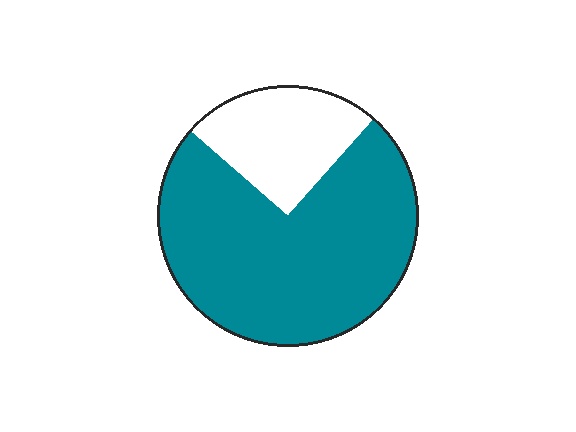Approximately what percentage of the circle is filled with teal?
Approximately 75%.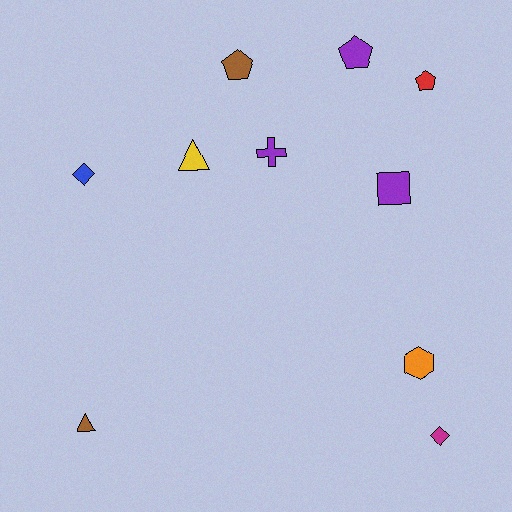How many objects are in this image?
There are 10 objects.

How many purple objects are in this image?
There are 3 purple objects.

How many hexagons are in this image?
There is 1 hexagon.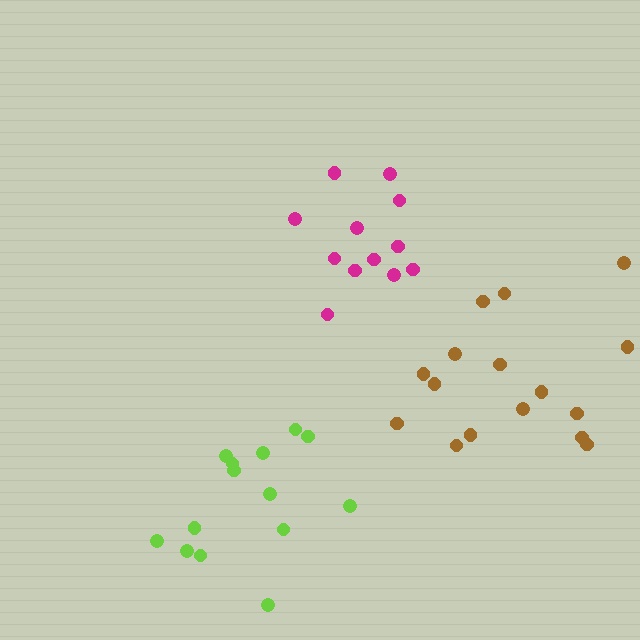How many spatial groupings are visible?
There are 3 spatial groupings.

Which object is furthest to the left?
The lime cluster is leftmost.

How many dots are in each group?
Group 1: 12 dots, Group 2: 16 dots, Group 3: 14 dots (42 total).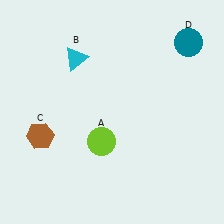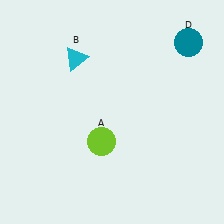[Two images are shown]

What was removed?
The brown hexagon (C) was removed in Image 2.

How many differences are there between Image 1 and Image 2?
There is 1 difference between the two images.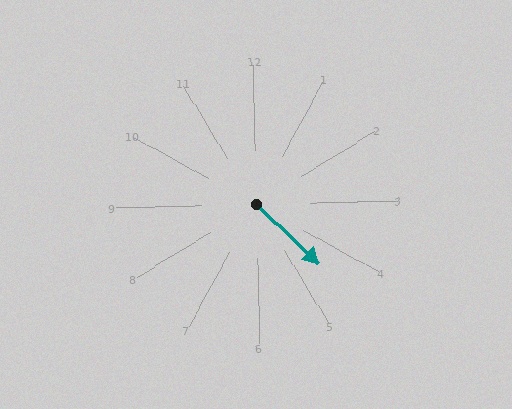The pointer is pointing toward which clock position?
Roughly 4 o'clock.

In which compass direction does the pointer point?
Southeast.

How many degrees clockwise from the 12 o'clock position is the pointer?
Approximately 134 degrees.